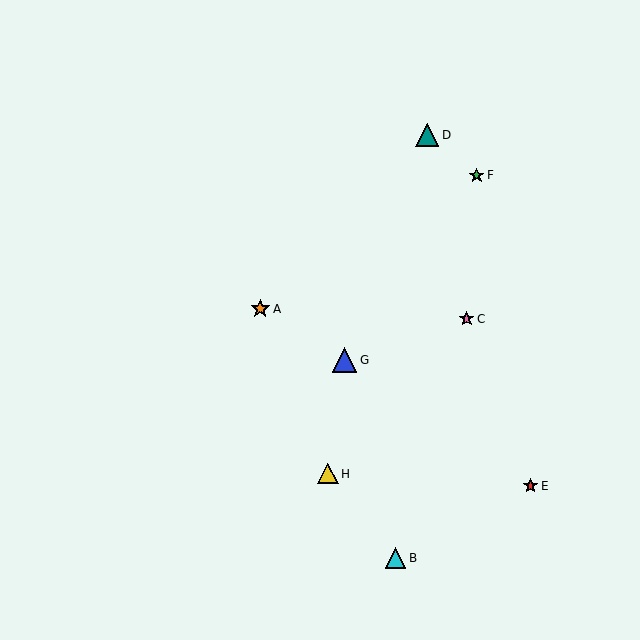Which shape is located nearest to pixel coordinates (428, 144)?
The teal triangle (labeled D) at (427, 135) is nearest to that location.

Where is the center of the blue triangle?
The center of the blue triangle is at (345, 360).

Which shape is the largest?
The blue triangle (labeled G) is the largest.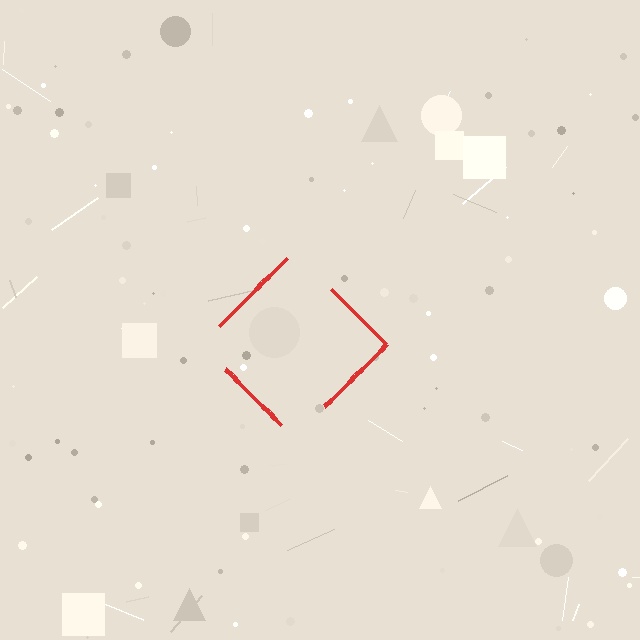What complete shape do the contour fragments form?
The contour fragments form a diamond.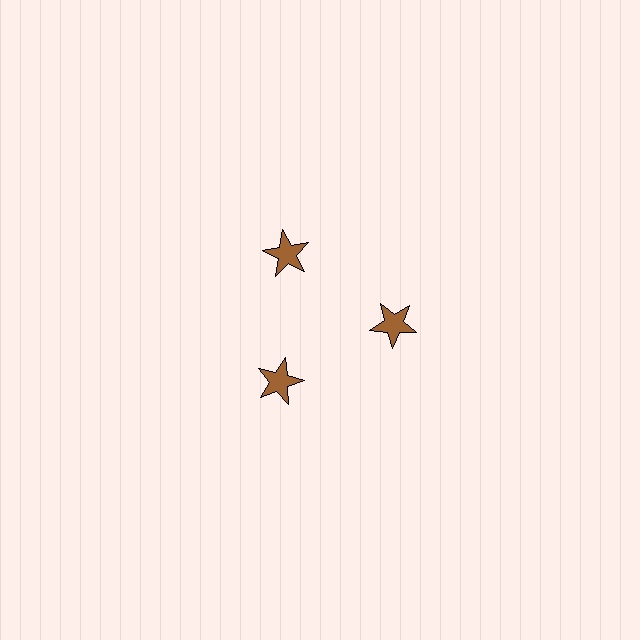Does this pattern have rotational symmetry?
Yes, this pattern has 3-fold rotational symmetry. It looks the same after rotating 120 degrees around the center.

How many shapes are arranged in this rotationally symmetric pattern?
There are 3 shapes, arranged in 3 groups of 1.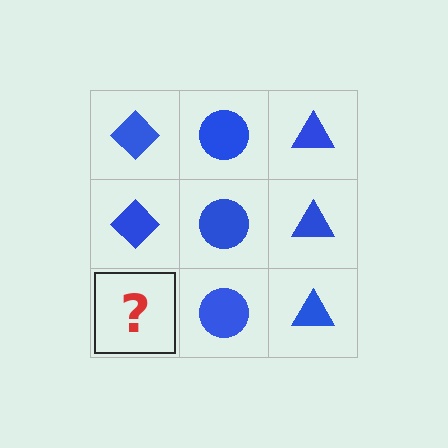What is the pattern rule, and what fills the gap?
The rule is that each column has a consistent shape. The gap should be filled with a blue diamond.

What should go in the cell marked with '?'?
The missing cell should contain a blue diamond.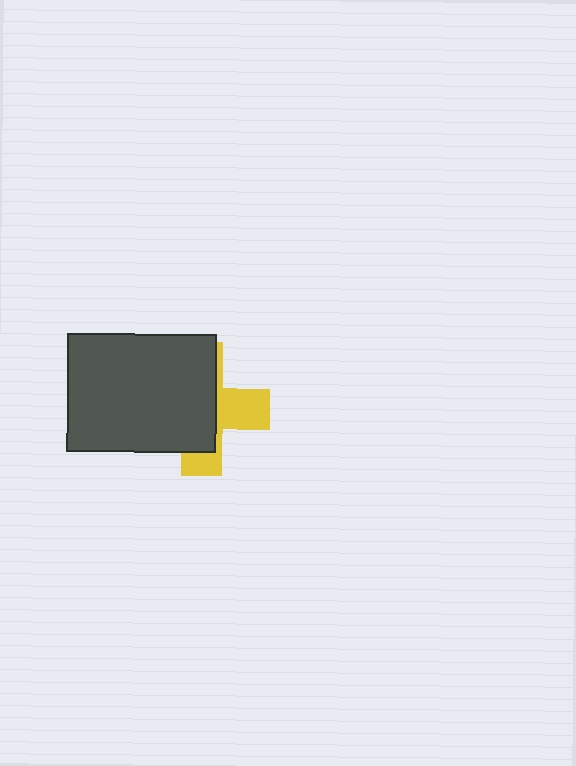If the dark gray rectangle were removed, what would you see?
You would see the complete yellow cross.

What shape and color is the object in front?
The object in front is a dark gray rectangle.